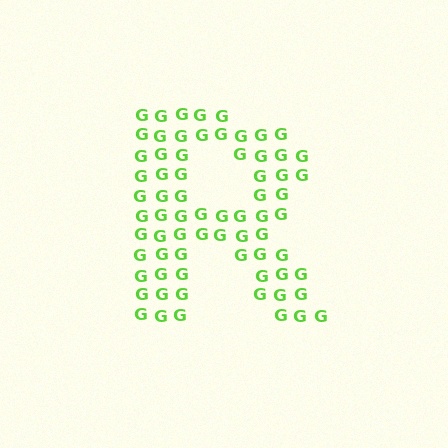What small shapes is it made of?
It is made of small letter G's.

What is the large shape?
The large shape is the letter R.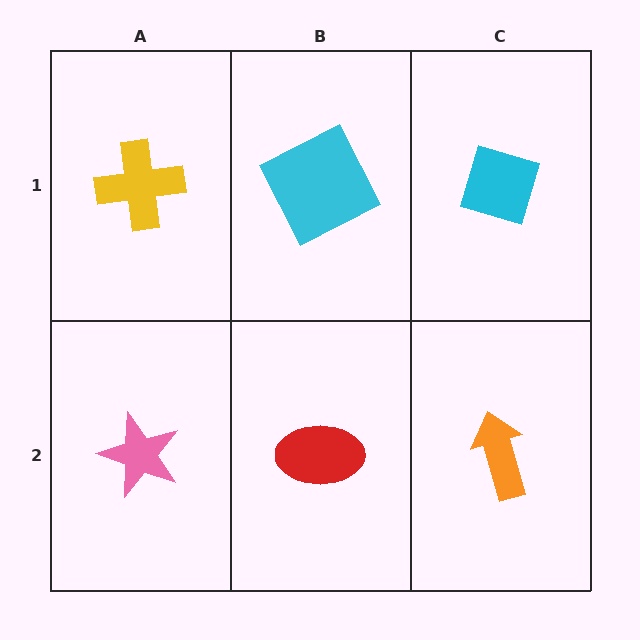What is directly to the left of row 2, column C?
A red ellipse.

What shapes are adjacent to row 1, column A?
A pink star (row 2, column A), a cyan square (row 1, column B).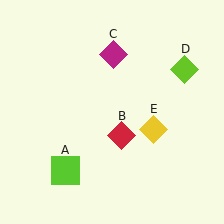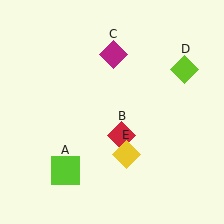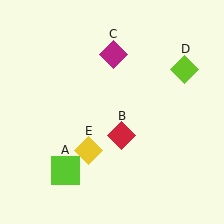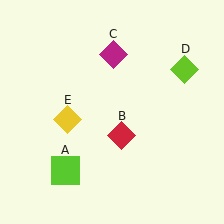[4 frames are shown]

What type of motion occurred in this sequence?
The yellow diamond (object E) rotated clockwise around the center of the scene.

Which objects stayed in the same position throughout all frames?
Lime square (object A) and red diamond (object B) and magenta diamond (object C) and lime diamond (object D) remained stationary.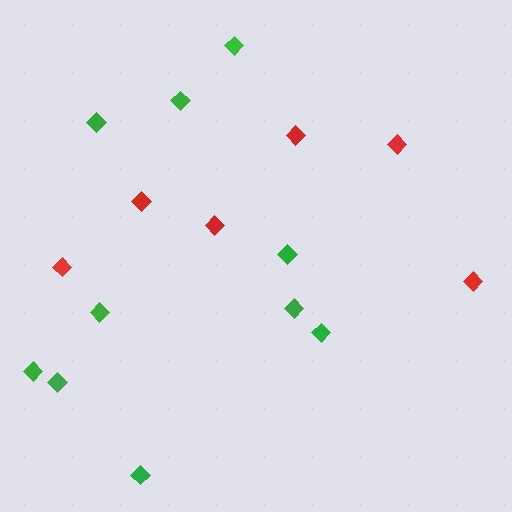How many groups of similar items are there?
There are 2 groups: one group of red diamonds (6) and one group of green diamonds (10).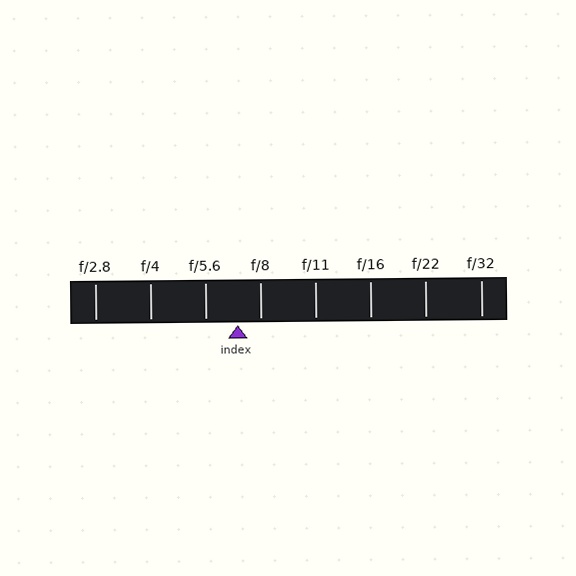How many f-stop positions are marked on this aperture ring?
There are 8 f-stop positions marked.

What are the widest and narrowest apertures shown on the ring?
The widest aperture shown is f/2.8 and the narrowest is f/32.